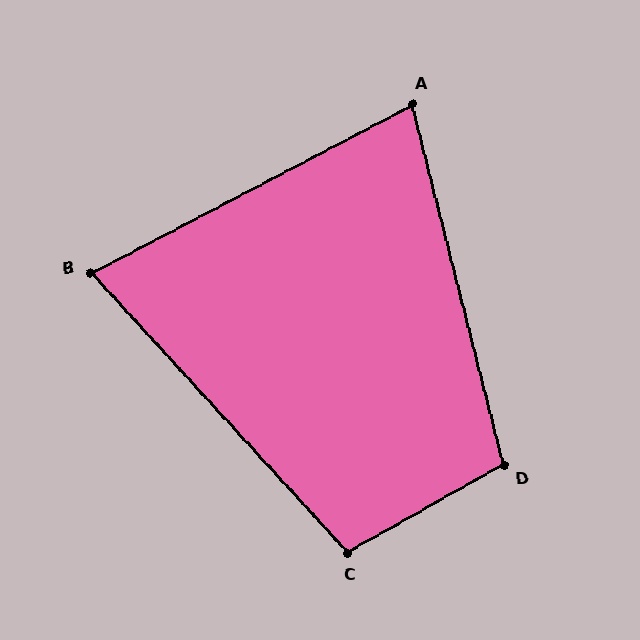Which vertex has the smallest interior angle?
B, at approximately 75 degrees.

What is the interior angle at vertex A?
Approximately 77 degrees (acute).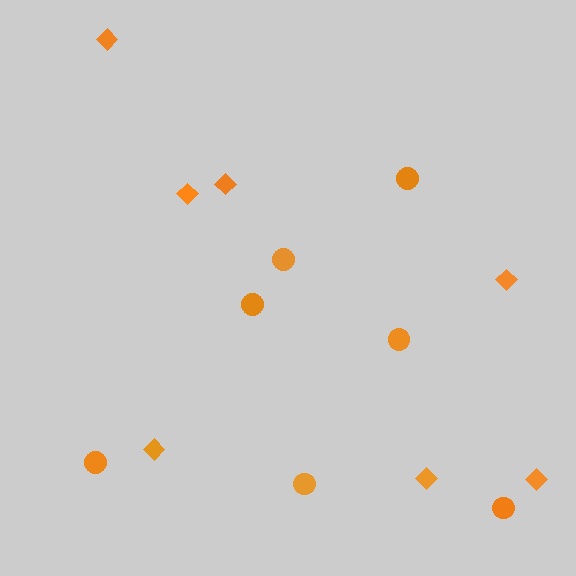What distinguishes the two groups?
There are 2 groups: one group of diamonds (7) and one group of circles (7).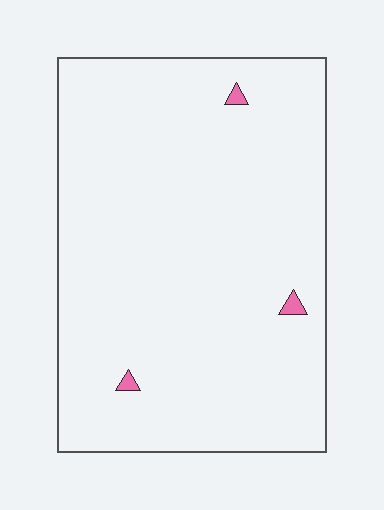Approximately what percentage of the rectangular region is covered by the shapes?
Approximately 0%.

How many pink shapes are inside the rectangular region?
3.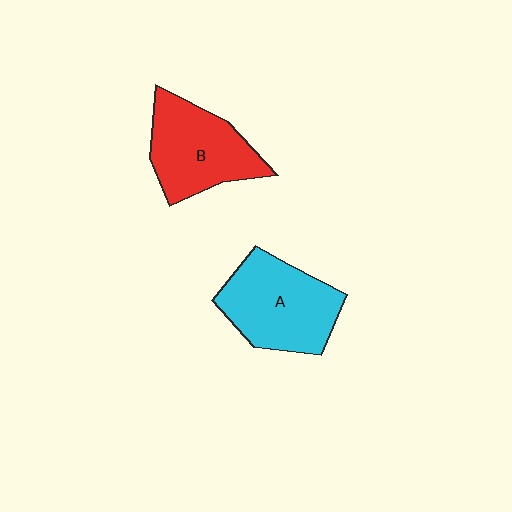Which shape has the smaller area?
Shape B (red).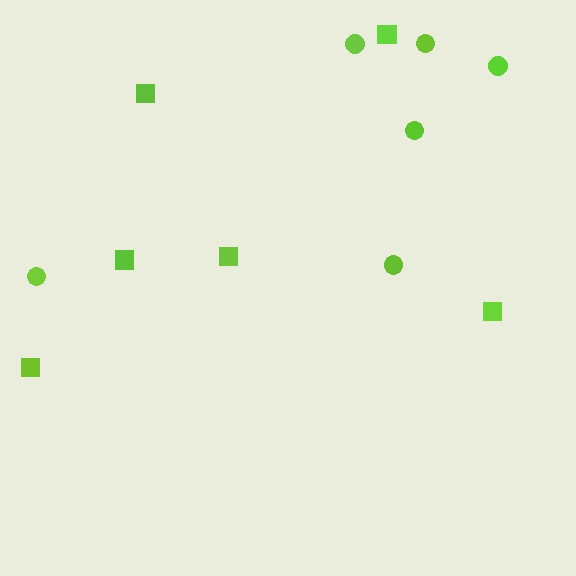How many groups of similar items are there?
There are 2 groups: one group of squares (6) and one group of circles (6).